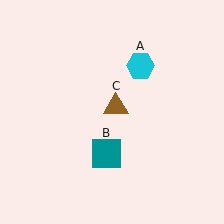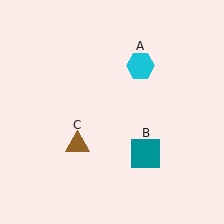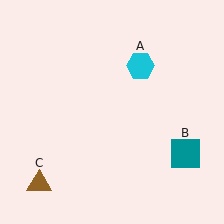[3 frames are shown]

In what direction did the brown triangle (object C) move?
The brown triangle (object C) moved down and to the left.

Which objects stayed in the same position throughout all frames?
Cyan hexagon (object A) remained stationary.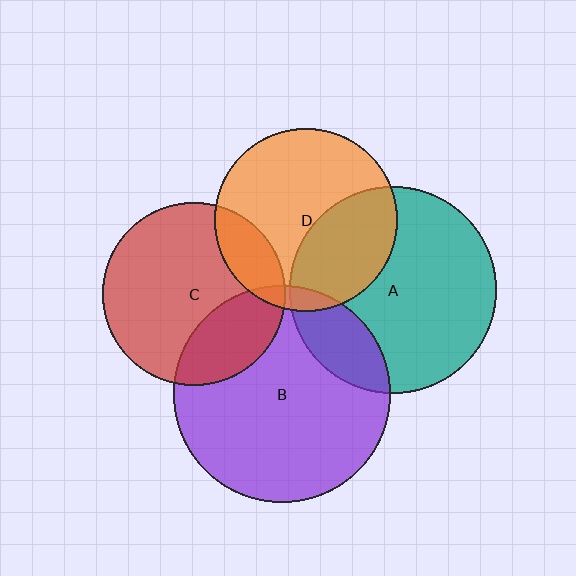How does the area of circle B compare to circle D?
Approximately 1.4 times.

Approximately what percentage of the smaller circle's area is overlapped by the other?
Approximately 35%.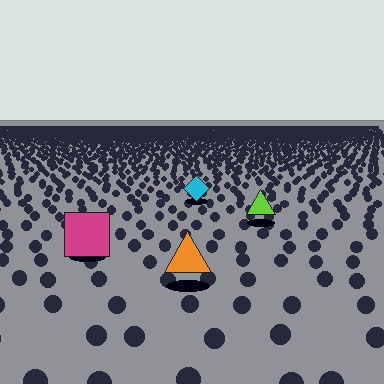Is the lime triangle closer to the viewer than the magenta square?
No. The magenta square is closer — you can tell from the texture gradient: the ground texture is coarser near it.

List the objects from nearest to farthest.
From nearest to farthest: the orange triangle, the magenta square, the lime triangle, the cyan diamond.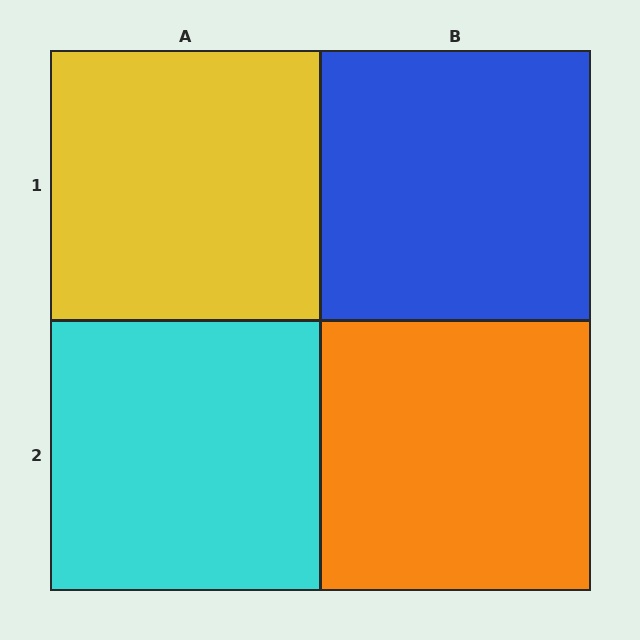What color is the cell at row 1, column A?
Yellow.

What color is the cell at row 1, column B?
Blue.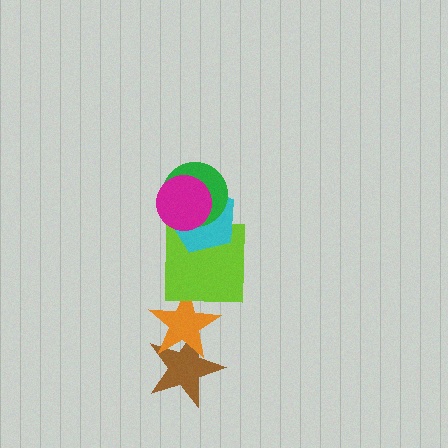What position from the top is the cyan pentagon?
The cyan pentagon is 3rd from the top.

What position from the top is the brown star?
The brown star is 6th from the top.